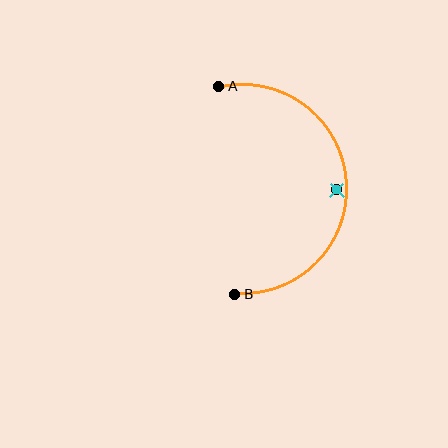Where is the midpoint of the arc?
The arc midpoint is the point on the curve farthest from the straight line joining A and B. It sits to the right of that line.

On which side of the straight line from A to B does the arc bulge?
The arc bulges to the right of the straight line connecting A and B.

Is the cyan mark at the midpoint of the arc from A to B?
No — the cyan mark does not lie on the arc at all. It sits slightly inside the curve.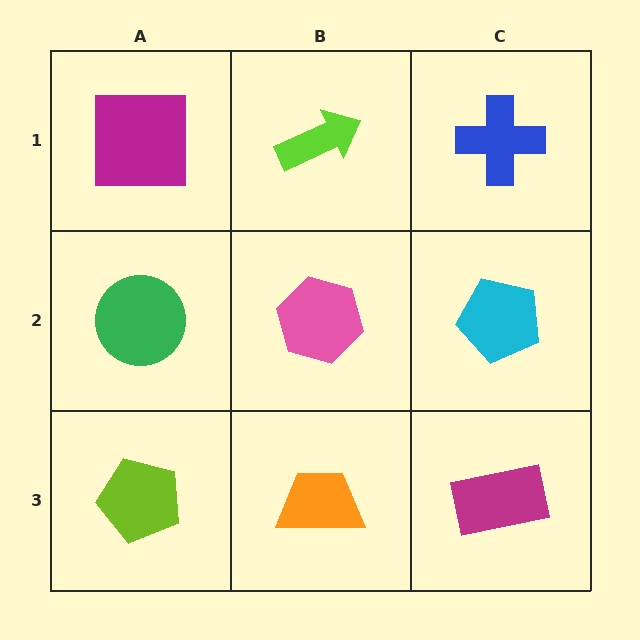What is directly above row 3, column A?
A green circle.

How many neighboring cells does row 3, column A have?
2.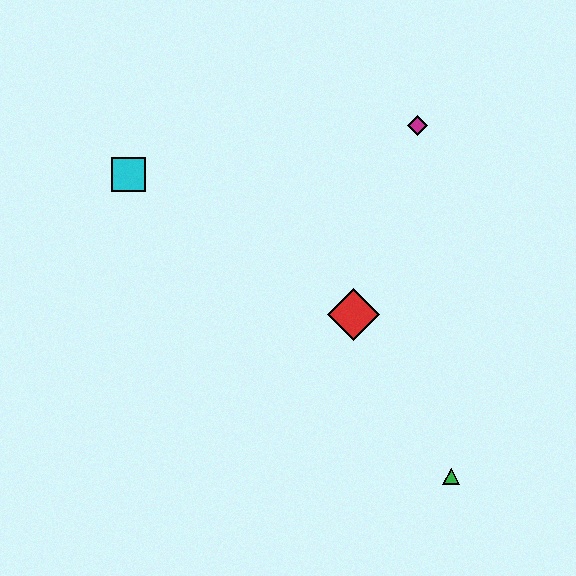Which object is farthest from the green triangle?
The cyan square is farthest from the green triangle.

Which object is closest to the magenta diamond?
The red diamond is closest to the magenta diamond.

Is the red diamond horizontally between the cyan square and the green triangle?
Yes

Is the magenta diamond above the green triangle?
Yes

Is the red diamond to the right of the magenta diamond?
No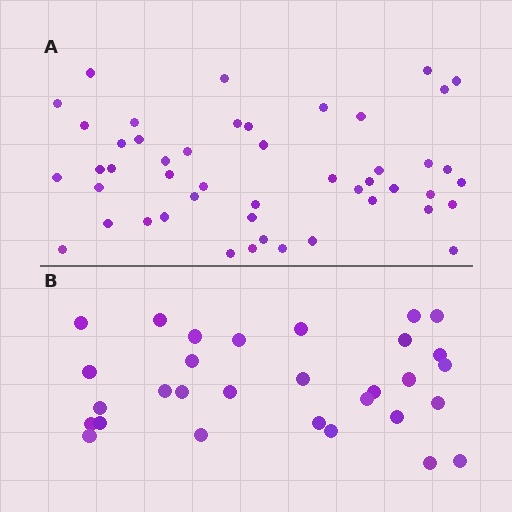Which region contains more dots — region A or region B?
Region A (the top region) has more dots.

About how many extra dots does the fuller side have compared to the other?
Region A has approximately 20 more dots than region B.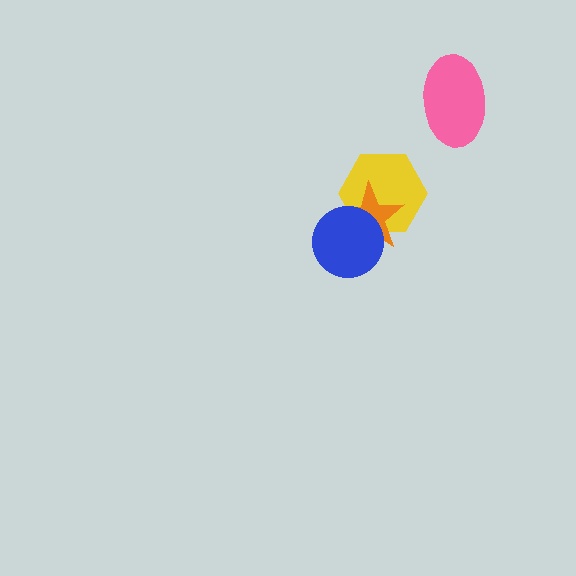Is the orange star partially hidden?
Yes, it is partially covered by another shape.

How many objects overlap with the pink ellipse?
0 objects overlap with the pink ellipse.